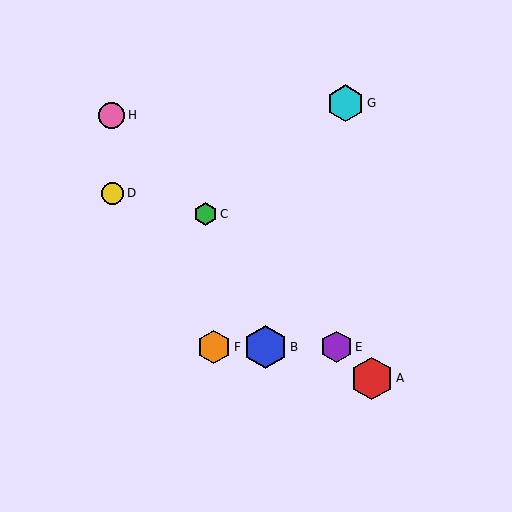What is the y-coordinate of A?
Object A is at y≈378.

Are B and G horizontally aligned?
No, B is at y≈347 and G is at y≈103.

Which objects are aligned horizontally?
Objects B, E, F are aligned horizontally.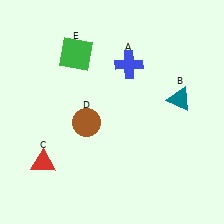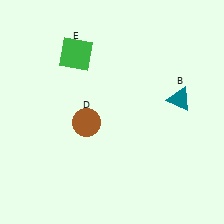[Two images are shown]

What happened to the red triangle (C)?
The red triangle (C) was removed in Image 2. It was in the bottom-left area of Image 1.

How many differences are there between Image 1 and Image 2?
There are 2 differences between the two images.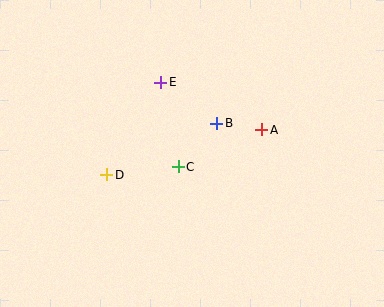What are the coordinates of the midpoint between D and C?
The midpoint between D and C is at (142, 171).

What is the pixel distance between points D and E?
The distance between D and E is 107 pixels.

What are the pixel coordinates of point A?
Point A is at (262, 130).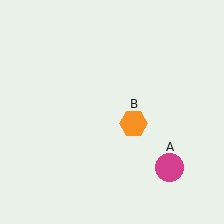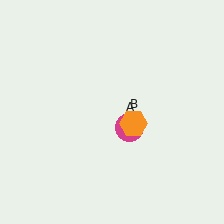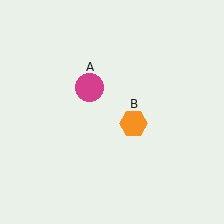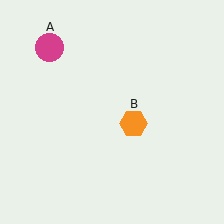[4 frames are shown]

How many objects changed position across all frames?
1 object changed position: magenta circle (object A).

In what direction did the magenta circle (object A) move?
The magenta circle (object A) moved up and to the left.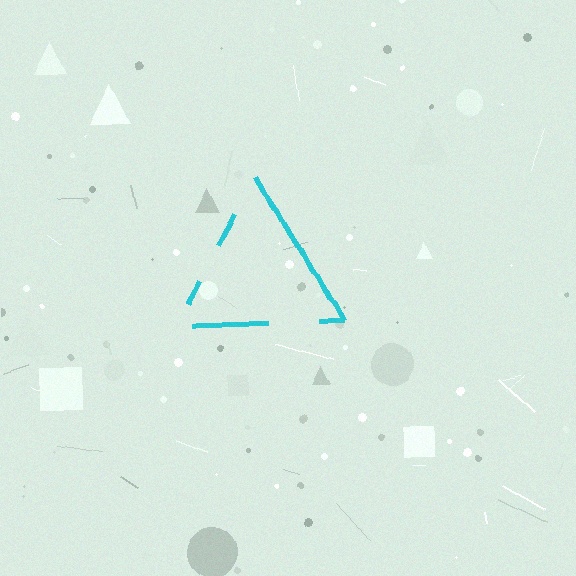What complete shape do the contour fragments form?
The contour fragments form a triangle.